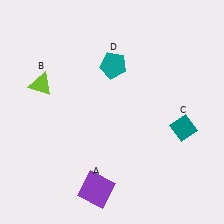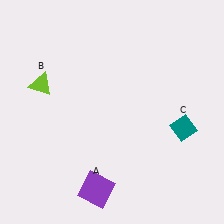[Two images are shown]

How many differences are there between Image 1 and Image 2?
There is 1 difference between the two images.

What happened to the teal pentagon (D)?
The teal pentagon (D) was removed in Image 2. It was in the top-right area of Image 1.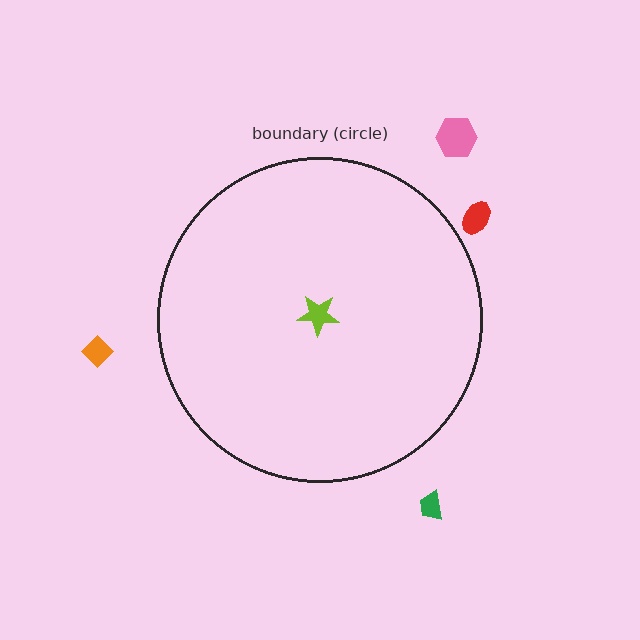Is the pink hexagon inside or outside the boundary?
Outside.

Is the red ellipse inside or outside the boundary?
Outside.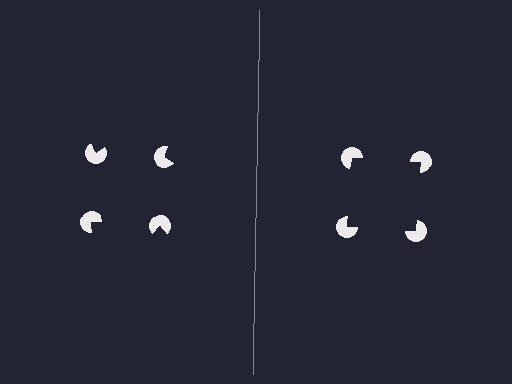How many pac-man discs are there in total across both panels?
8 — 4 on each side.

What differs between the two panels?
The pac-man discs are positioned identically on both sides; only the wedge orientations differ. On the right they align to a square; on the left they are misaligned.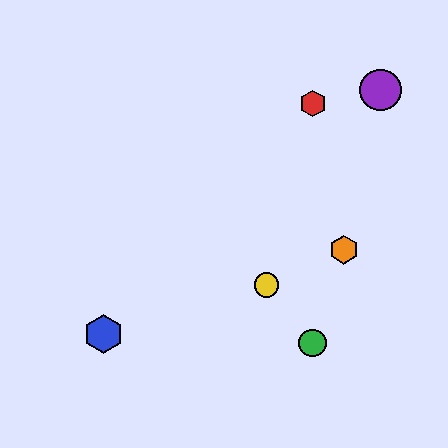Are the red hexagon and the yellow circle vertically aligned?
No, the red hexagon is at x≈313 and the yellow circle is at x≈266.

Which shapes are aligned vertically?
The red hexagon, the green circle are aligned vertically.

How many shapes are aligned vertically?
2 shapes (the red hexagon, the green circle) are aligned vertically.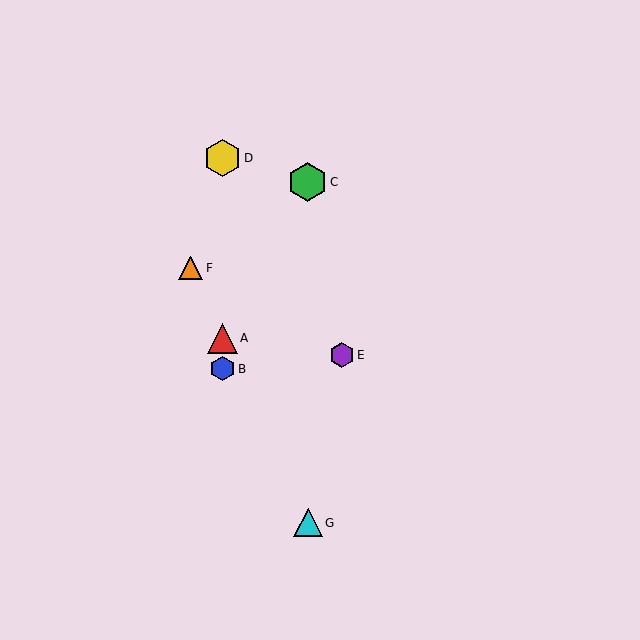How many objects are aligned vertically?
3 objects (A, B, D) are aligned vertically.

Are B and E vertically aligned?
No, B is at x≈222 and E is at x≈342.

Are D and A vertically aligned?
Yes, both are at x≈222.